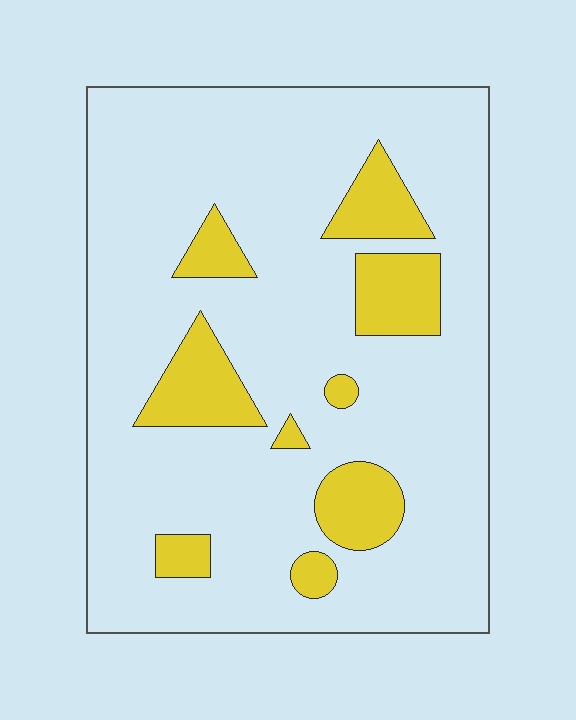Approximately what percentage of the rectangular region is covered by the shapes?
Approximately 15%.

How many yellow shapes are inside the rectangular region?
9.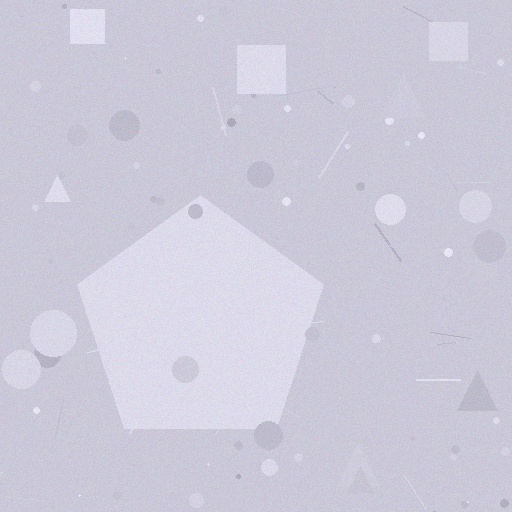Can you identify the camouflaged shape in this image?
The camouflaged shape is a pentagon.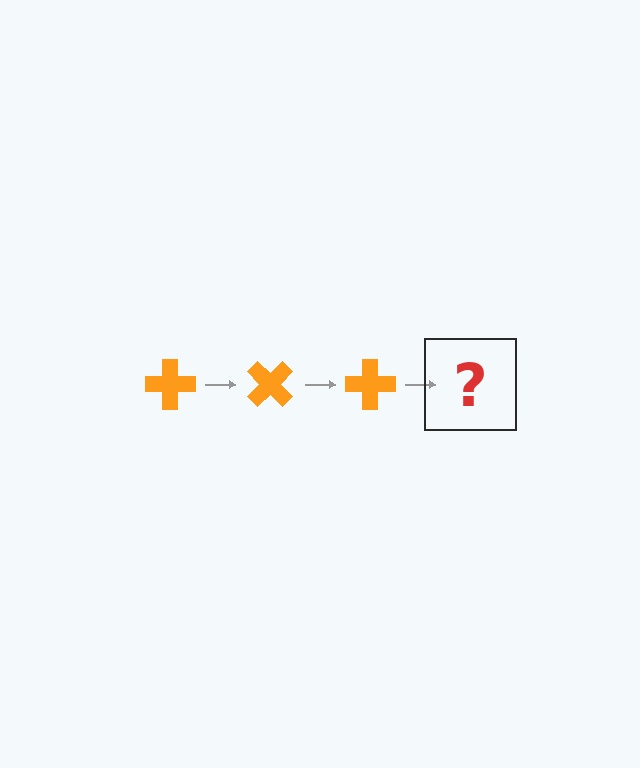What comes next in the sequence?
The next element should be an orange cross rotated 135 degrees.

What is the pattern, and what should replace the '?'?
The pattern is that the cross rotates 45 degrees each step. The '?' should be an orange cross rotated 135 degrees.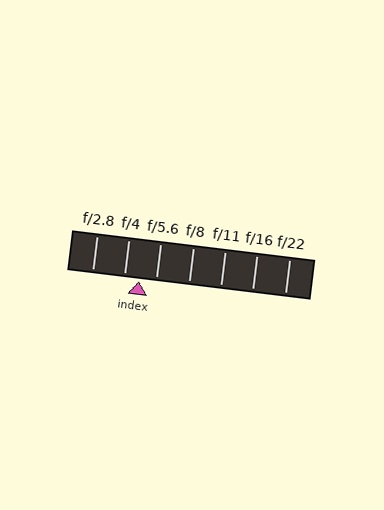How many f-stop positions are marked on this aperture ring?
There are 7 f-stop positions marked.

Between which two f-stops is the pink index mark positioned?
The index mark is between f/4 and f/5.6.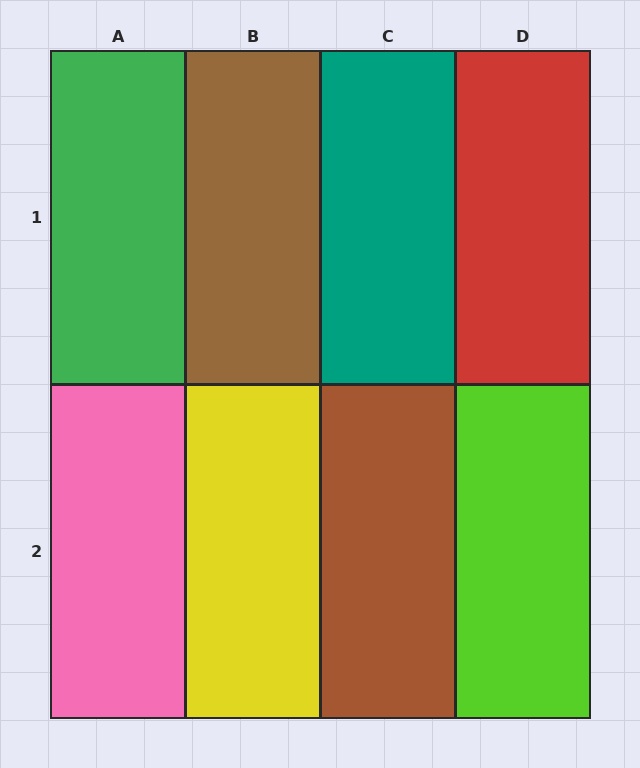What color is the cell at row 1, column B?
Brown.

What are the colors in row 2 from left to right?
Pink, yellow, brown, lime.